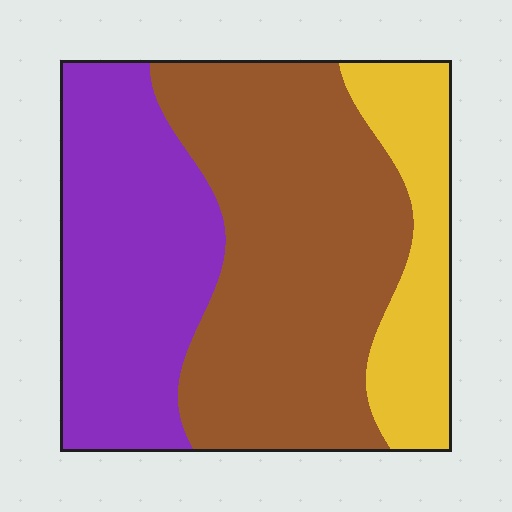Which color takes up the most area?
Brown, at roughly 50%.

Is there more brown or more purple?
Brown.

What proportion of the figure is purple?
Purple takes up about one third (1/3) of the figure.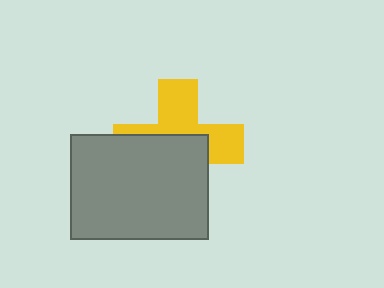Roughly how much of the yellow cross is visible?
About half of it is visible (roughly 46%).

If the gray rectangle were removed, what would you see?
You would see the complete yellow cross.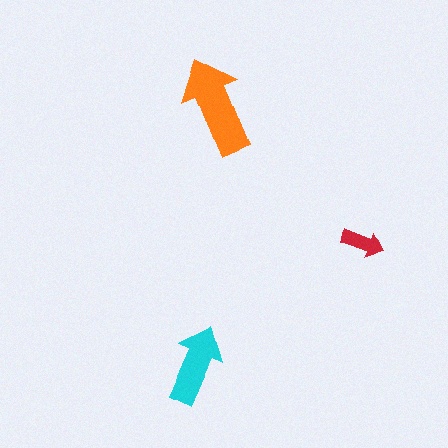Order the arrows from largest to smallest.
the orange one, the cyan one, the red one.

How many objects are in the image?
There are 3 objects in the image.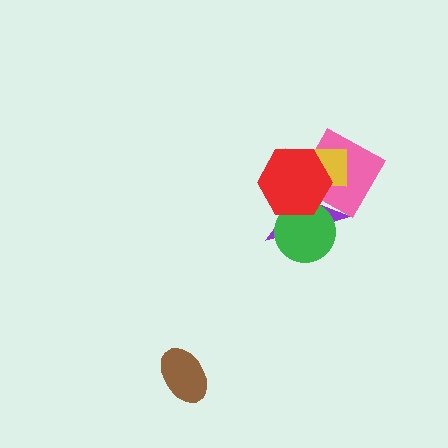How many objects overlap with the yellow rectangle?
3 objects overlap with the yellow rectangle.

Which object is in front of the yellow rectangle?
The red hexagon is in front of the yellow rectangle.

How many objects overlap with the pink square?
3 objects overlap with the pink square.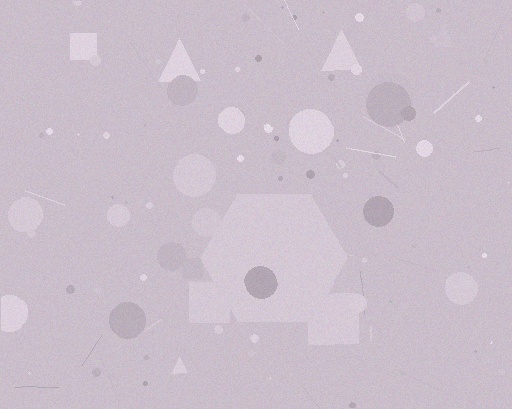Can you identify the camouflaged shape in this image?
The camouflaged shape is a hexagon.